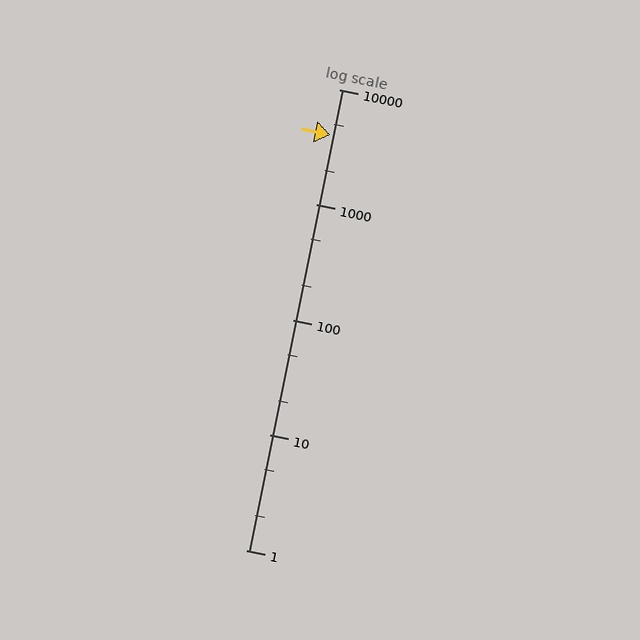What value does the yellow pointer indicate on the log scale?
The pointer indicates approximately 4000.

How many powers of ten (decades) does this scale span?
The scale spans 4 decades, from 1 to 10000.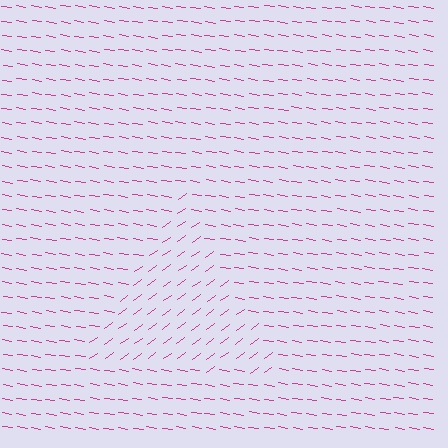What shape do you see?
I see a triangle.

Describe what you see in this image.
The image is filled with small magenta line segments. A triangle region in the image has lines oriented differently from the surrounding lines, creating a visible texture boundary.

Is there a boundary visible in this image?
Yes, there is a texture boundary formed by a change in line orientation.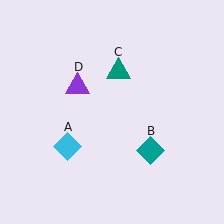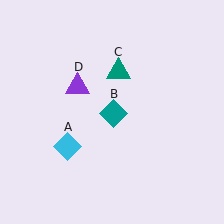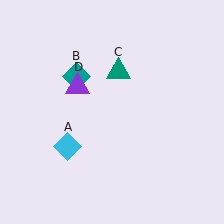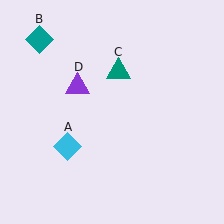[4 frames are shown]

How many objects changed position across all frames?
1 object changed position: teal diamond (object B).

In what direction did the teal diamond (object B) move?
The teal diamond (object B) moved up and to the left.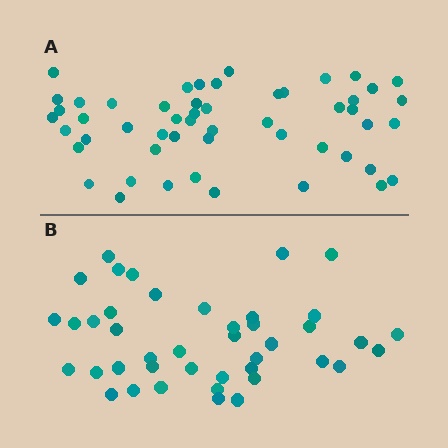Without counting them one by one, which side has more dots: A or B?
Region A (the top region) has more dots.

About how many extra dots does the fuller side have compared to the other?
Region A has roughly 10 or so more dots than region B.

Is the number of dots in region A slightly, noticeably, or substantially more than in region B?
Region A has only slightly more — the two regions are fairly close. The ratio is roughly 1.2 to 1.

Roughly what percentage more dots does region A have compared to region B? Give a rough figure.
About 25% more.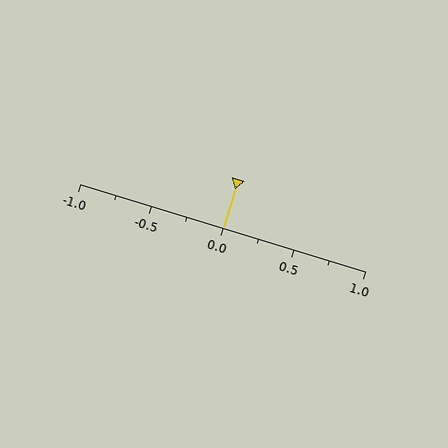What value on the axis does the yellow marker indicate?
The marker indicates approximately 0.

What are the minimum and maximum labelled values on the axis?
The axis runs from -1.0 to 1.0.